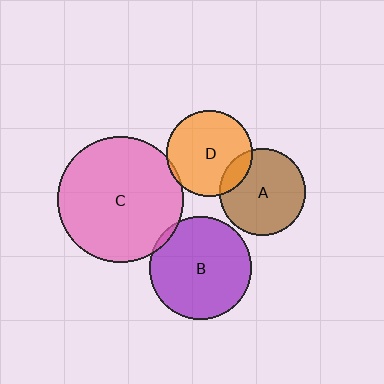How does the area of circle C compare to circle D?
Approximately 2.1 times.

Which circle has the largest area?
Circle C (pink).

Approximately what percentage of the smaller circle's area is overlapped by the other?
Approximately 15%.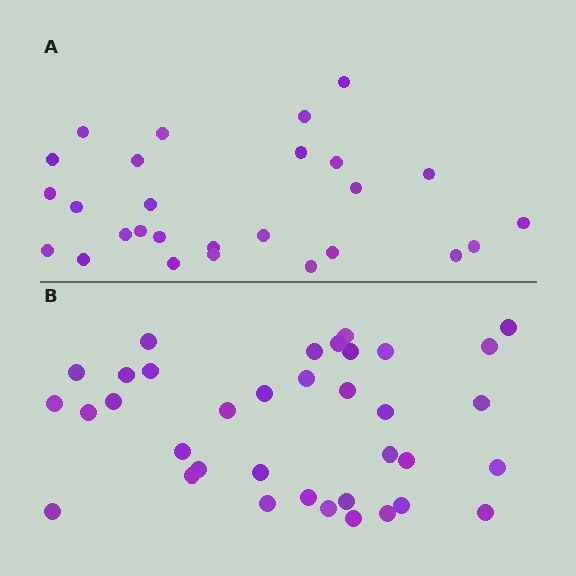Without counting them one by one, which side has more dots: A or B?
Region B (the bottom region) has more dots.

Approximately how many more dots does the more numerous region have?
Region B has roughly 8 or so more dots than region A.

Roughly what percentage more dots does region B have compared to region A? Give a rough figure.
About 35% more.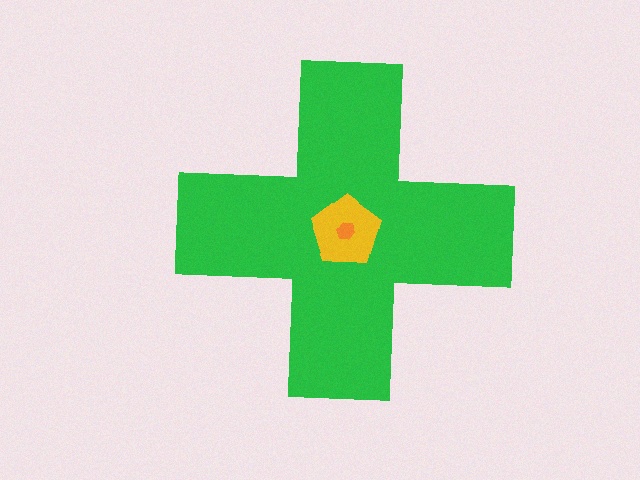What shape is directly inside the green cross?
The yellow pentagon.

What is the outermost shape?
The green cross.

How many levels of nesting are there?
3.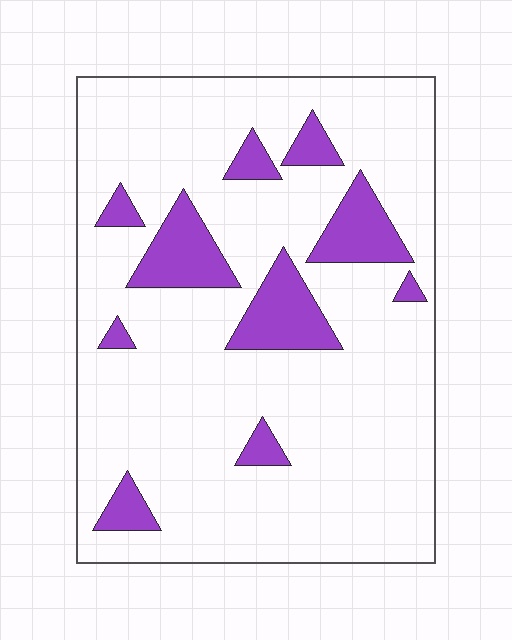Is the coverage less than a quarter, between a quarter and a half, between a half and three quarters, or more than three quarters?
Less than a quarter.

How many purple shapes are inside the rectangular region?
10.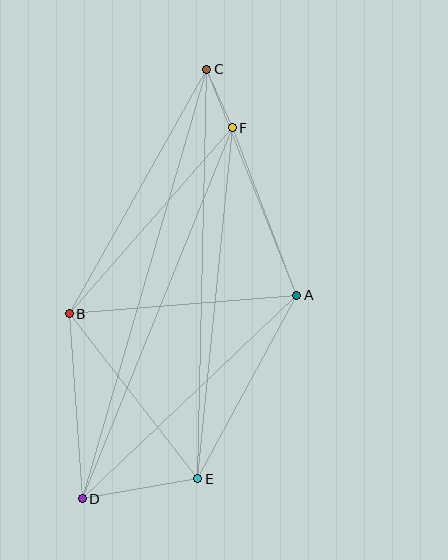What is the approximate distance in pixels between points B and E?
The distance between B and E is approximately 209 pixels.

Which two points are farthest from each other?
Points C and D are farthest from each other.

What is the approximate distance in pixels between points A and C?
The distance between A and C is approximately 243 pixels.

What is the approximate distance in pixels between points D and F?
The distance between D and F is approximately 400 pixels.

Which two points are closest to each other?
Points C and F are closest to each other.